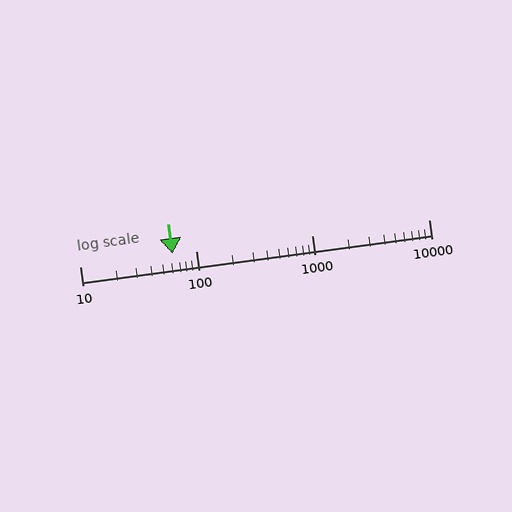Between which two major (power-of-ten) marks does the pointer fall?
The pointer is between 10 and 100.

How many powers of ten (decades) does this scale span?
The scale spans 3 decades, from 10 to 10000.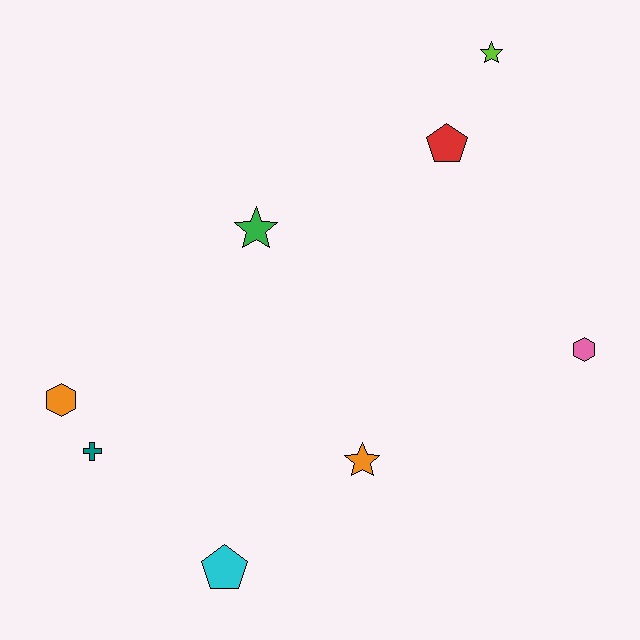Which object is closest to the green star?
The red pentagon is closest to the green star.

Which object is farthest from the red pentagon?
The cyan pentagon is farthest from the red pentagon.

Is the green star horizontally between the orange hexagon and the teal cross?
No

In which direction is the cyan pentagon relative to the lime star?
The cyan pentagon is below the lime star.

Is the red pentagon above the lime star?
No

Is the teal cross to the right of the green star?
No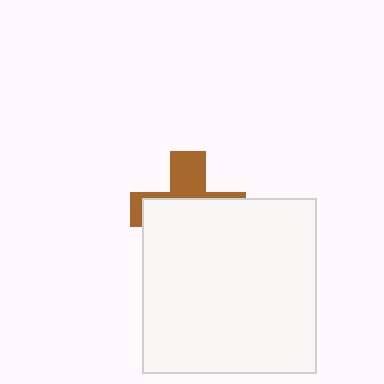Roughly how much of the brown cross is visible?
A small part of it is visible (roughly 35%).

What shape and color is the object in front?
The object in front is a white square.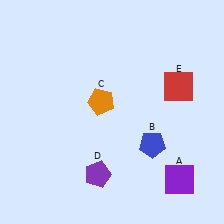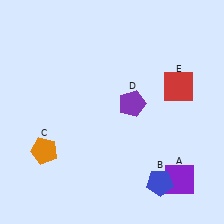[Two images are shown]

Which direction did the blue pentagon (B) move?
The blue pentagon (B) moved down.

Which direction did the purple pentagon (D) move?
The purple pentagon (D) moved up.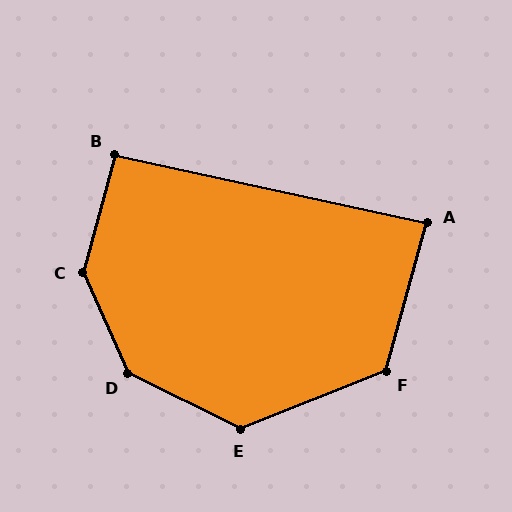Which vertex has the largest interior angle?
C, at approximately 141 degrees.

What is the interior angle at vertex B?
Approximately 93 degrees (approximately right).